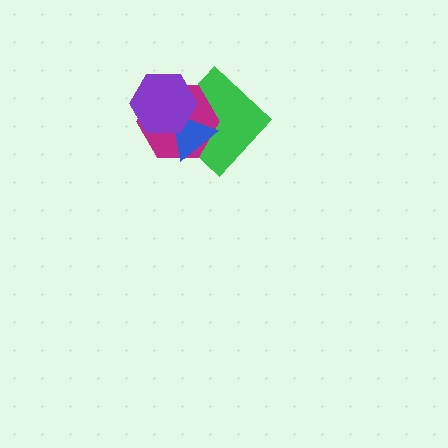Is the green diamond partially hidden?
Yes, it is partially covered by another shape.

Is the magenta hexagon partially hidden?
Yes, it is partially covered by another shape.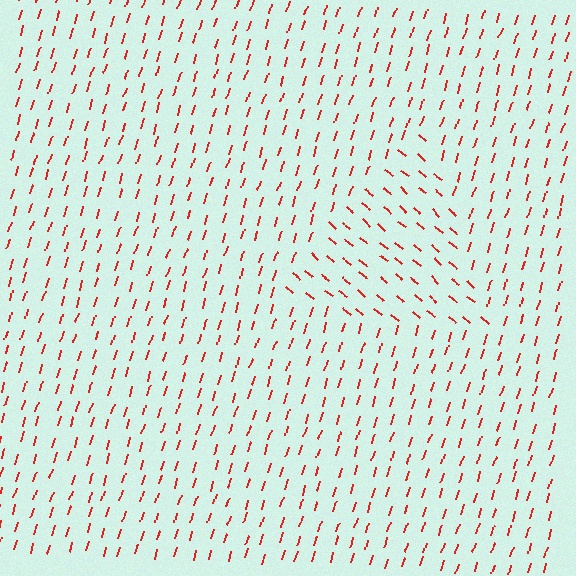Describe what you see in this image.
The image is filled with small red line segments. A triangle region in the image has lines oriented differently from the surrounding lines, creating a visible texture boundary.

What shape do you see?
I see a triangle.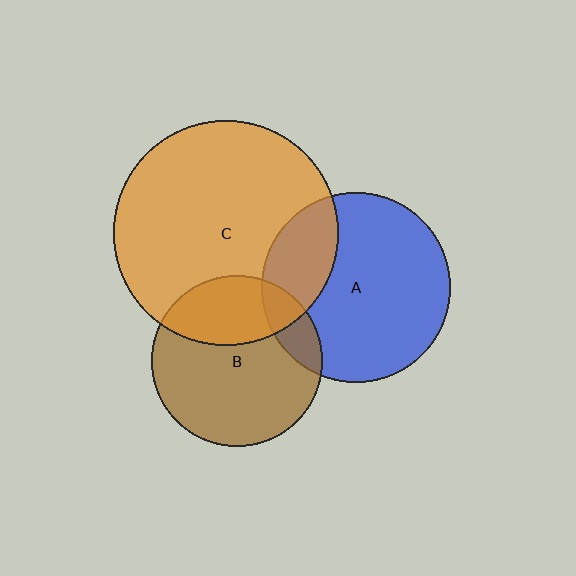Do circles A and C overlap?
Yes.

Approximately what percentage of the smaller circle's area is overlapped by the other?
Approximately 25%.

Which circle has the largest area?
Circle C (orange).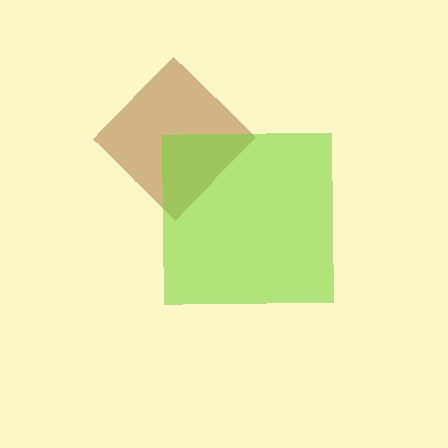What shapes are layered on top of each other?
The layered shapes are: a brown diamond, a lime square.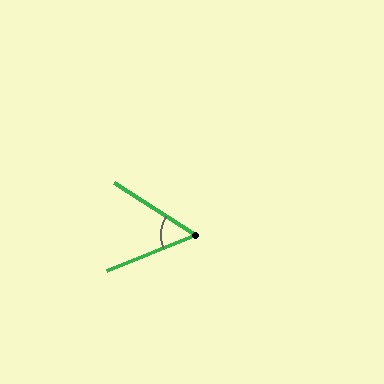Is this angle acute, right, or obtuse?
It is acute.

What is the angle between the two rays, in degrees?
Approximately 55 degrees.